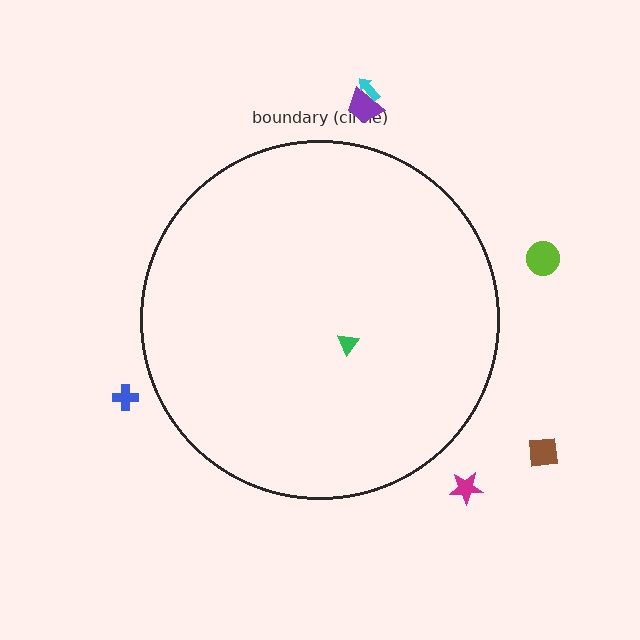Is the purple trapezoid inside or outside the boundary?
Outside.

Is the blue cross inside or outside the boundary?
Outside.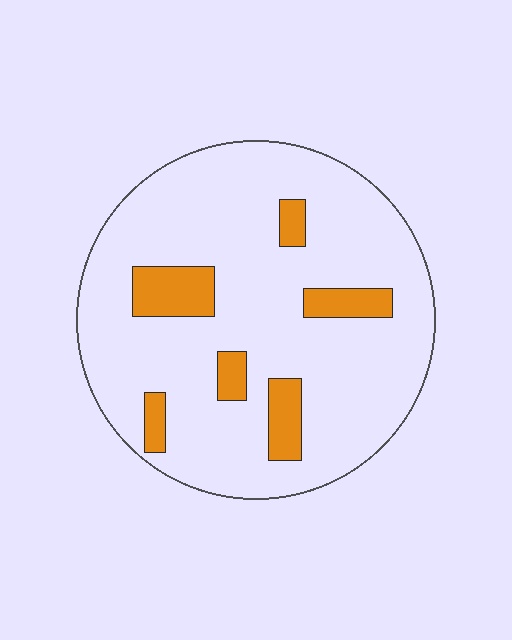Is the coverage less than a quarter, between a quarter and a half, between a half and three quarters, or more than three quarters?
Less than a quarter.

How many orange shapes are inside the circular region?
6.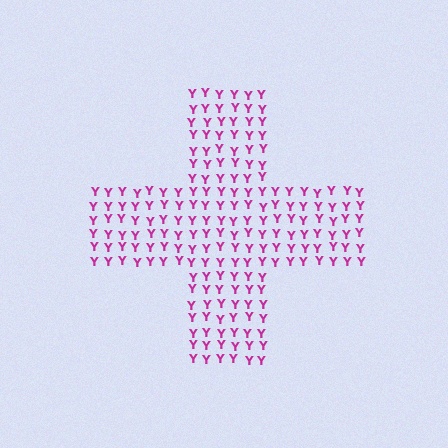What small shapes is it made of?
It is made of small letter Y's.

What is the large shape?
The large shape is a cross.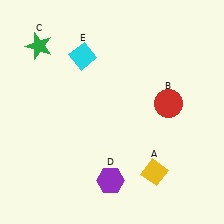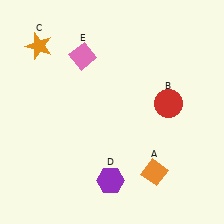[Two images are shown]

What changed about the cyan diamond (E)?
In Image 1, E is cyan. In Image 2, it changed to pink.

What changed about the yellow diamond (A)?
In Image 1, A is yellow. In Image 2, it changed to orange.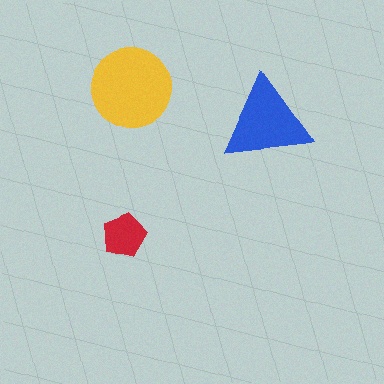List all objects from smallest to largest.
The red pentagon, the blue triangle, the yellow circle.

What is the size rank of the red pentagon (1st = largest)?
3rd.